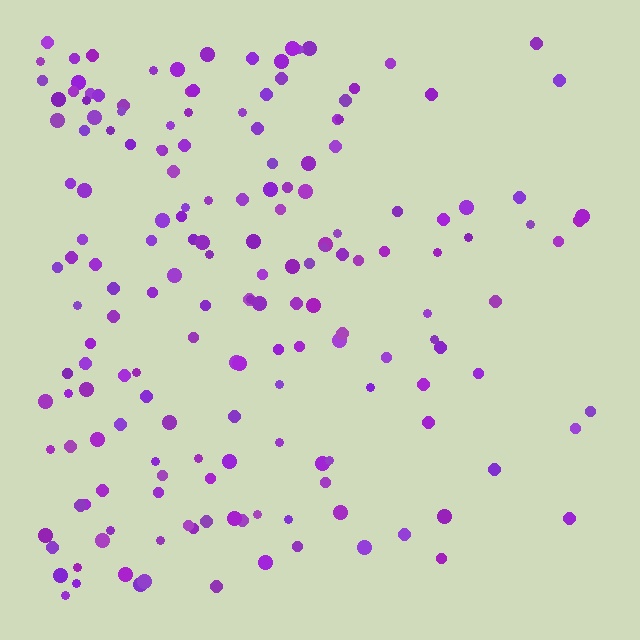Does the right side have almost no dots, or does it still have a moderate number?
Still a moderate number, just noticeably fewer than the left.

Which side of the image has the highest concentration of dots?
The left.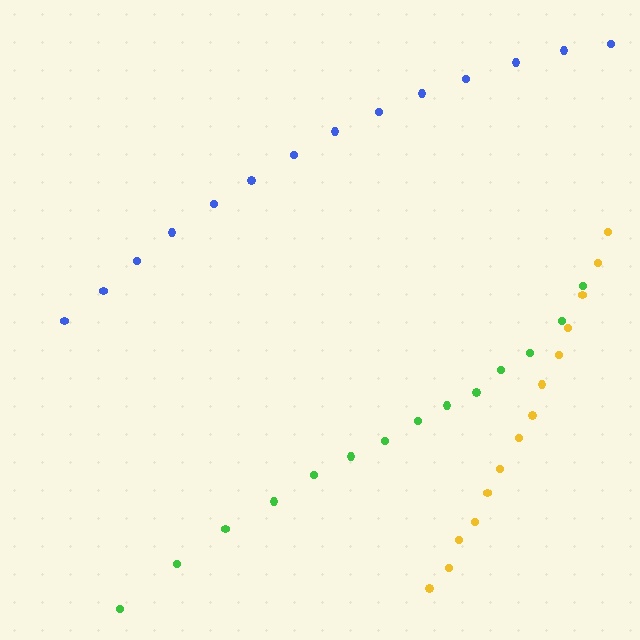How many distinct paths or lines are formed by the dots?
There are 3 distinct paths.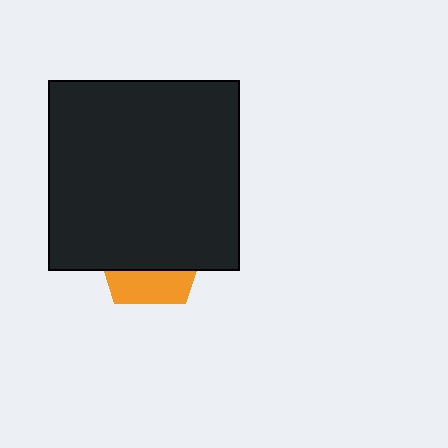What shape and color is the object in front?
The object in front is a black square.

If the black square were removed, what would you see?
You would see the complete orange pentagon.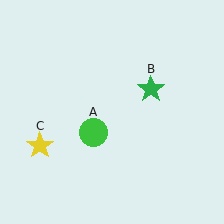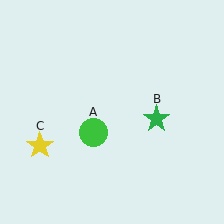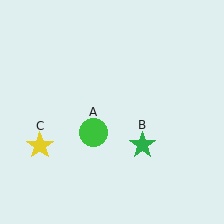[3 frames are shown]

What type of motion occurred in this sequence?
The green star (object B) rotated clockwise around the center of the scene.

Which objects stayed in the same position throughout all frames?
Green circle (object A) and yellow star (object C) remained stationary.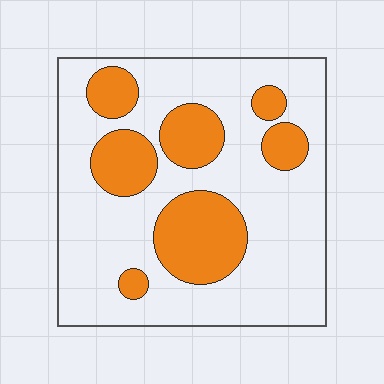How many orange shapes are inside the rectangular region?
7.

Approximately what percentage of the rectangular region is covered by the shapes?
Approximately 25%.